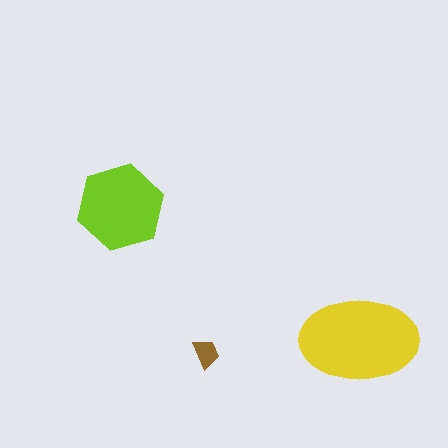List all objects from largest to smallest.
The yellow ellipse, the lime hexagon, the brown trapezoid.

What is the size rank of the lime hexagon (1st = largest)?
2nd.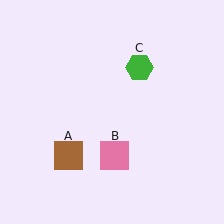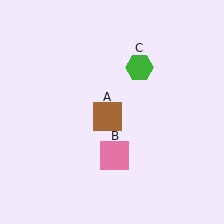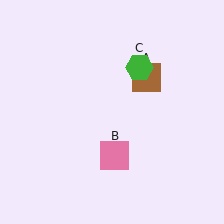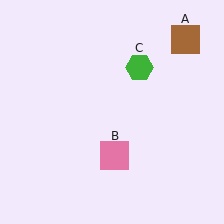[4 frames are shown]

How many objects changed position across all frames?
1 object changed position: brown square (object A).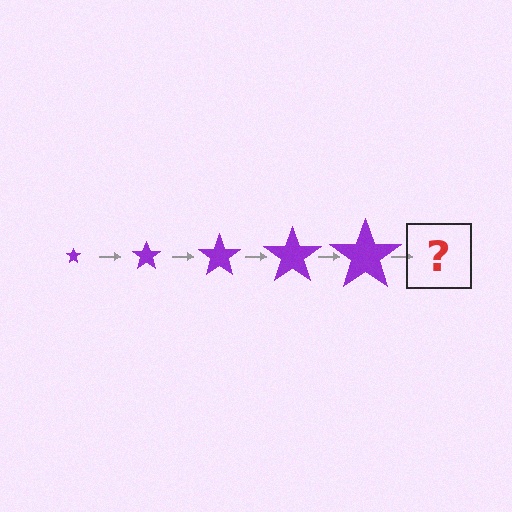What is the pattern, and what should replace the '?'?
The pattern is that the star gets progressively larger each step. The '?' should be a purple star, larger than the previous one.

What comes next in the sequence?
The next element should be a purple star, larger than the previous one.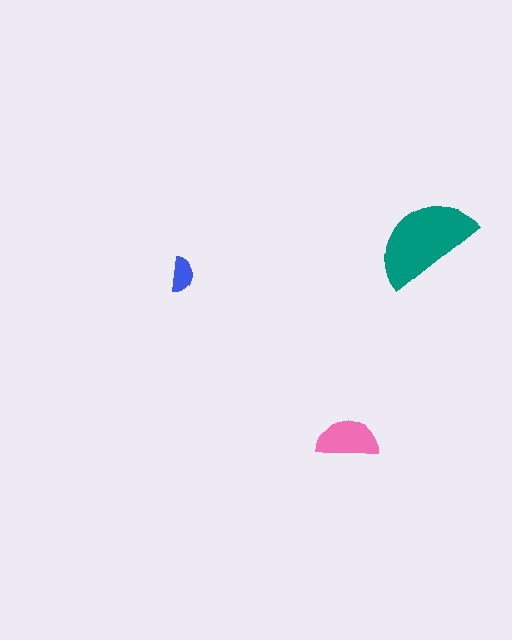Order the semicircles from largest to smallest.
the teal one, the pink one, the blue one.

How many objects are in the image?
There are 3 objects in the image.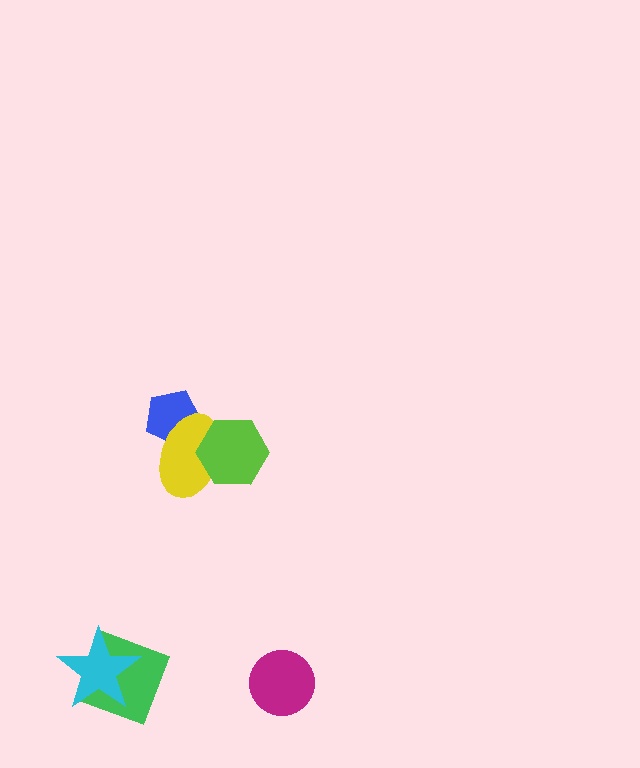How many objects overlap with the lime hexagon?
1 object overlaps with the lime hexagon.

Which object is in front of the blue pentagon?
The yellow ellipse is in front of the blue pentagon.